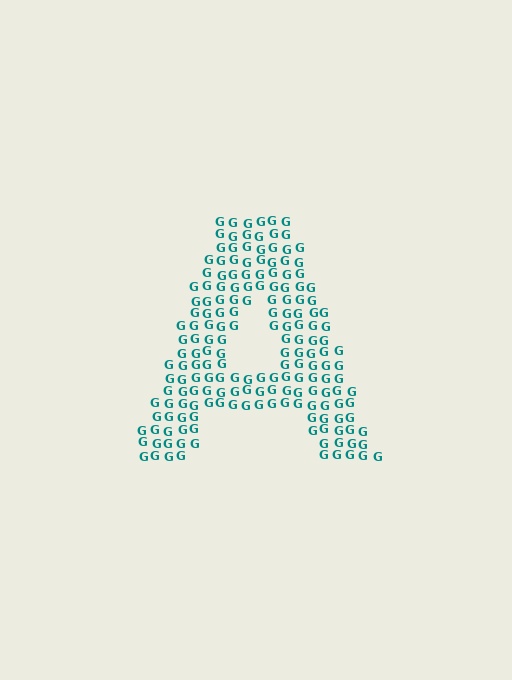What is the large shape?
The large shape is the letter A.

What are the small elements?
The small elements are letter G's.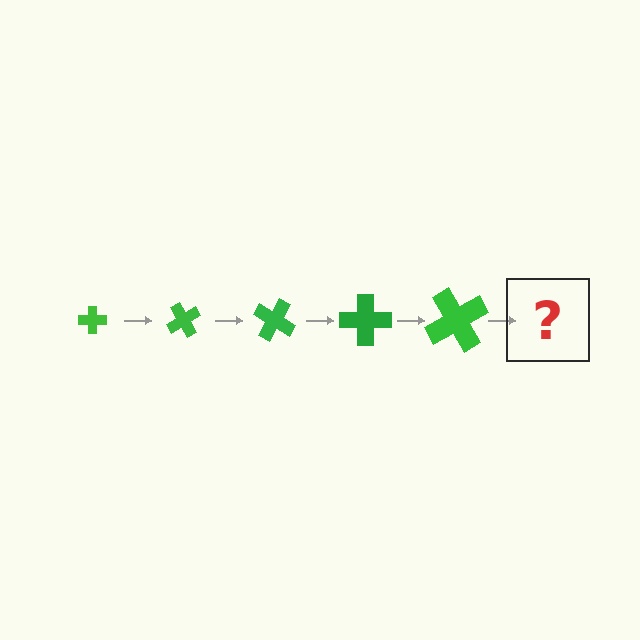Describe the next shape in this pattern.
It should be a cross, larger than the previous one and rotated 300 degrees from the start.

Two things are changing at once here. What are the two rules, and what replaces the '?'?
The two rules are that the cross grows larger each step and it rotates 60 degrees each step. The '?' should be a cross, larger than the previous one and rotated 300 degrees from the start.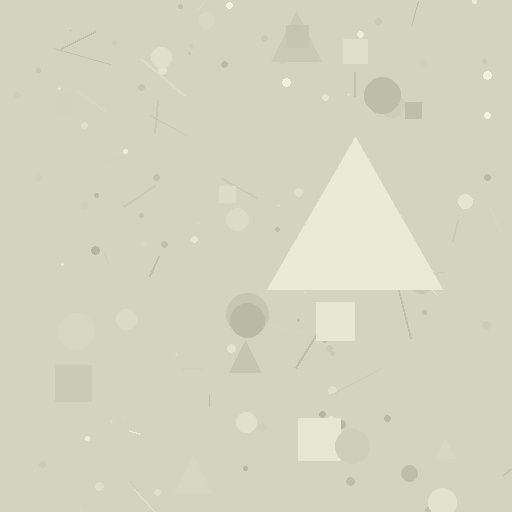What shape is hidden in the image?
A triangle is hidden in the image.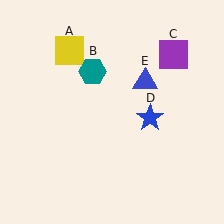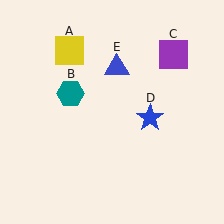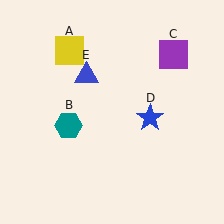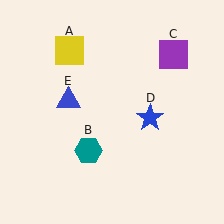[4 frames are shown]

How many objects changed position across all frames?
2 objects changed position: teal hexagon (object B), blue triangle (object E).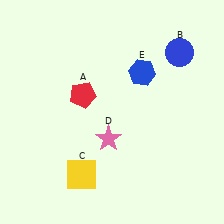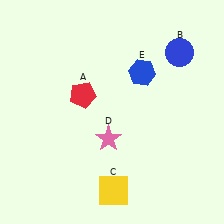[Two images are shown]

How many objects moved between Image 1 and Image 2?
1 object moved between the two images.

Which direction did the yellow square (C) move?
The yellow square (C) moved right.